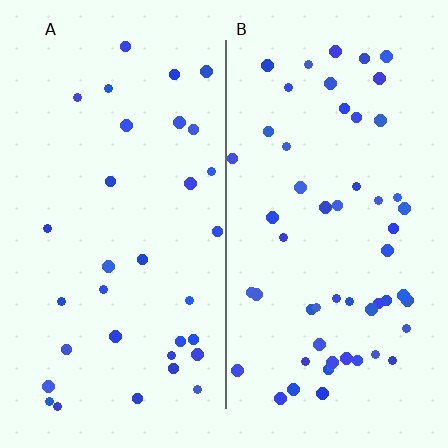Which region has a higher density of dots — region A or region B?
B (the right).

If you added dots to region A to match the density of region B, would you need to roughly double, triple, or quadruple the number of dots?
Approximately double.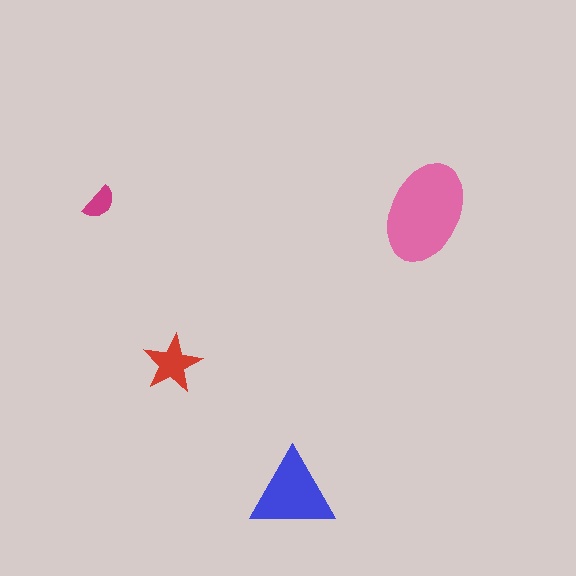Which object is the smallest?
The magenta semicircle.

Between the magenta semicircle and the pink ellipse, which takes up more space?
The pink ellipse.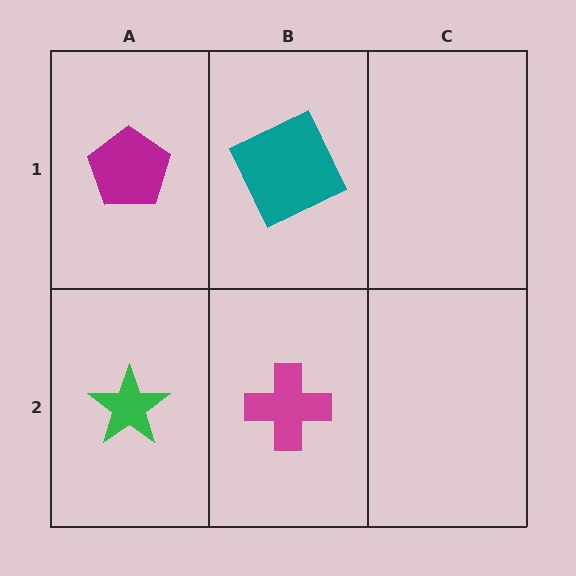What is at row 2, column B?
A magenta cross.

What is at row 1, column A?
A magenta pentagon.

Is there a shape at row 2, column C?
No, that cell is empty.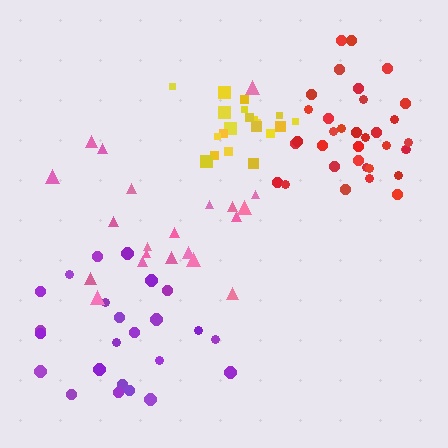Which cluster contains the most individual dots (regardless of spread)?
Red (34).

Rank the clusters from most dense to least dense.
yellow, red, purple, pink.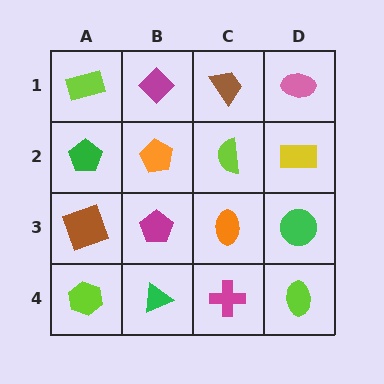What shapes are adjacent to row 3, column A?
A green pentagon (row 2, column A), a lime hexagon (row 4, column A), a magenta pentagon (row 3, column B).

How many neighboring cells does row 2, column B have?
4.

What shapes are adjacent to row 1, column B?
An orange pentagon (row 2, column B), a lime rectangle (row 1, column A), a brown trapezoid (row 1, column C).